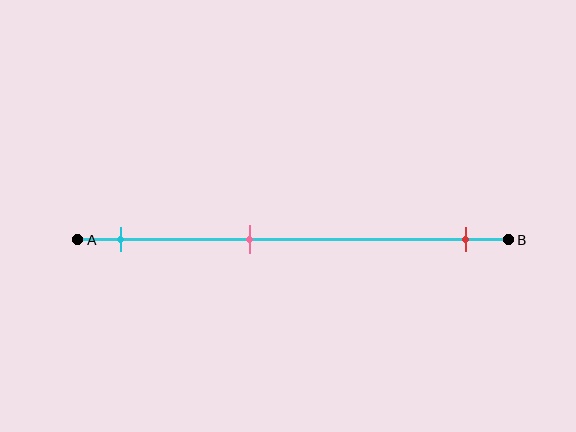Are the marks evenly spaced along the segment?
No, the marks are not evenly spaced.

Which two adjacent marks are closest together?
The cyan and pink marks are the closest adjacent pair.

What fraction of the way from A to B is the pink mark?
The pink mark is approximately 40% (0.4) of the way from A to B.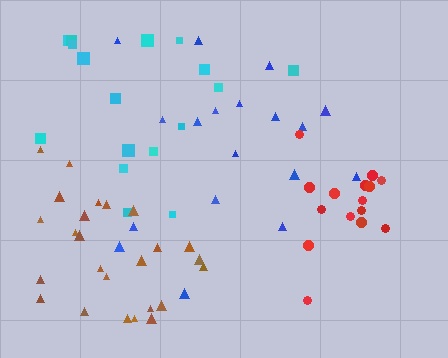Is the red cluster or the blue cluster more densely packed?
Red.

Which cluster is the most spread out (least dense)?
Cyan.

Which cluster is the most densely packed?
Red.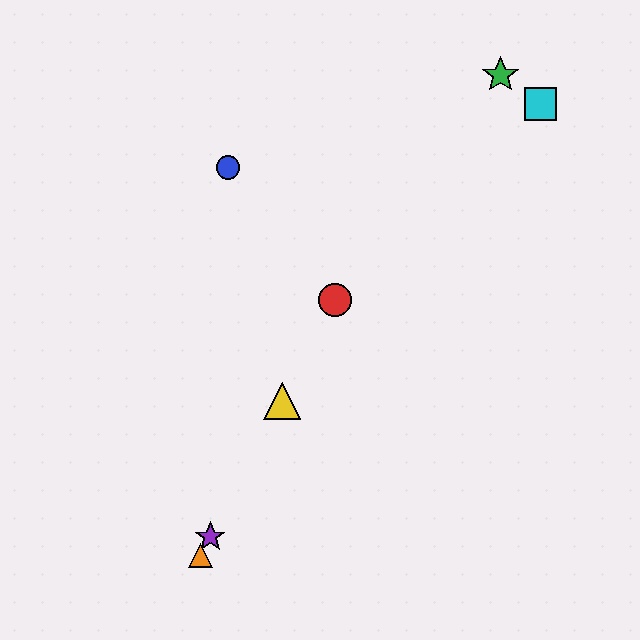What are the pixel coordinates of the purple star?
The purple star is at (210, 537).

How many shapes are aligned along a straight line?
4 shapes (the red circle, the yellow triangle, the purple star, the orange triangle) are aligned along a straight line.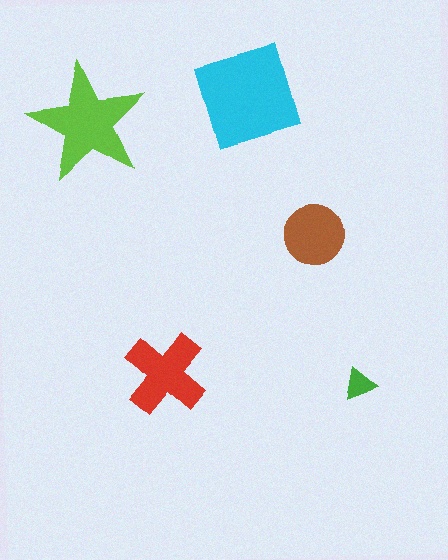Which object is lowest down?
The green triangle is bottommost.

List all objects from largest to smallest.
The cyan diamond, the lime star, the red cross, the brown circle, the green triangle.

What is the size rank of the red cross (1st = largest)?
3rd.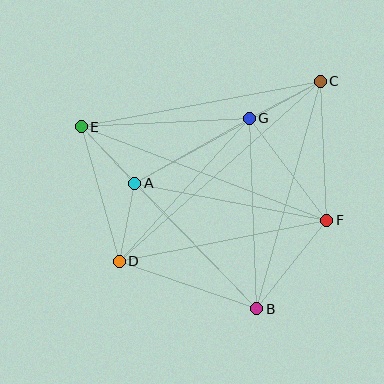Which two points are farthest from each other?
Points C and D are farthest from each other.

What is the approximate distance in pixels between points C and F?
The distance between C and F is approximately 139 pixels.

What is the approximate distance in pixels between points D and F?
The distance between D and F is approximately 211 pixels.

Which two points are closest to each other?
Points A and E are closest to each other.